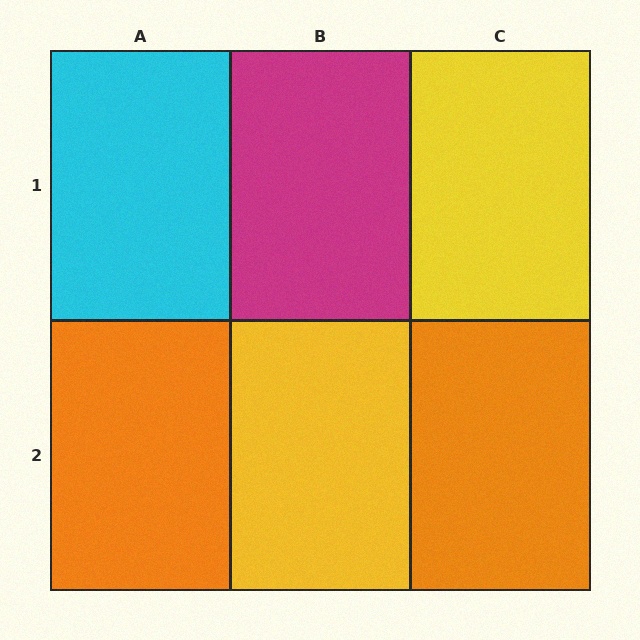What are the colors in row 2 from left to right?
Orange, yellow, orange.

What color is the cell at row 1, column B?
Magenta.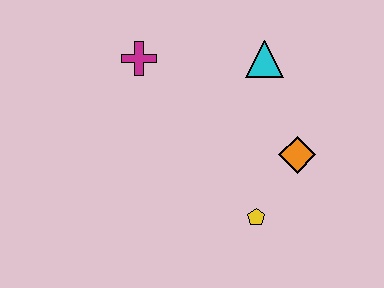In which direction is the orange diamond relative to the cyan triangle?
The orange diamond is below the cyan triangle.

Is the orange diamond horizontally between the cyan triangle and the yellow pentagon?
No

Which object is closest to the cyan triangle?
The orange diamond is closest to the cyan triangle.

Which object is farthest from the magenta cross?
The yellow pentagon is farthest from the magenta cross.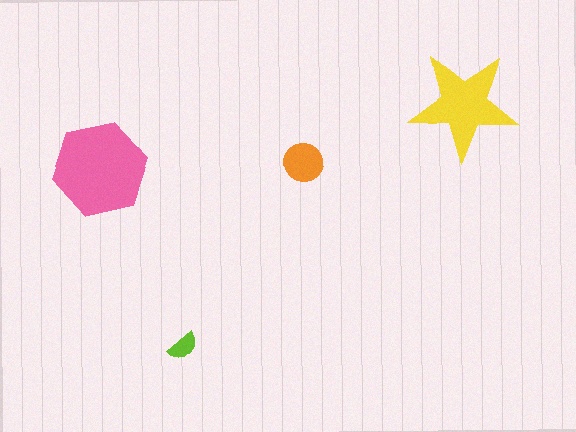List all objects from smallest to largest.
The lime semicircle, the orange circle, the yellow star, the pink hexagon.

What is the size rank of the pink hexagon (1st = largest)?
1st.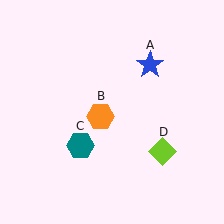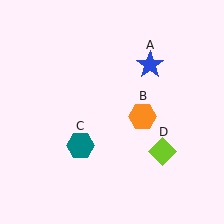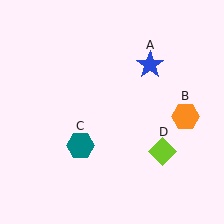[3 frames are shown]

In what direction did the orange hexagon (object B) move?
The orange hexagon (object B) moved right.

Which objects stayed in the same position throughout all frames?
Blue star (object A) and teal hexagon (object C) and lime diamond (object D) remained stationary.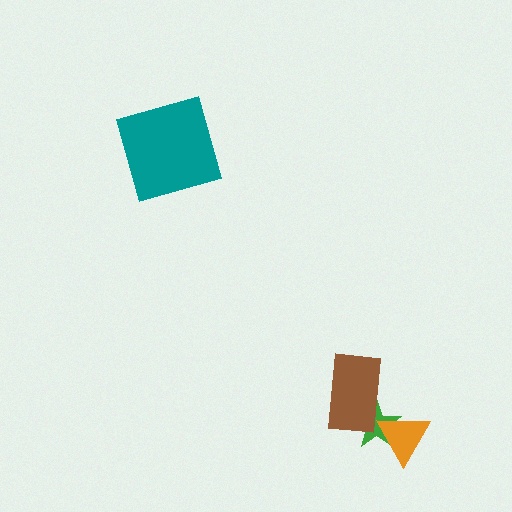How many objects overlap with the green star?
2 objects overlap with the green star.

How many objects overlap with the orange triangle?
1 object overlaps with the orange triangle.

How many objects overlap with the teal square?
0 objects overlap with the teal square.